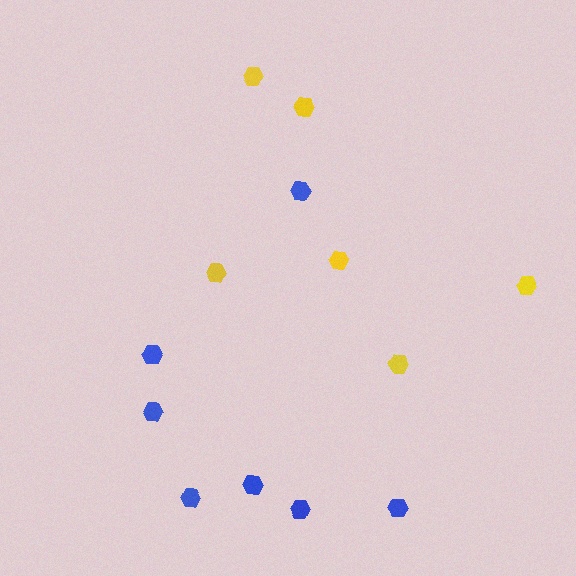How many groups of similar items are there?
There are 2 groups: one group of yellow hexagons (6) and one group of blue hexagons (7).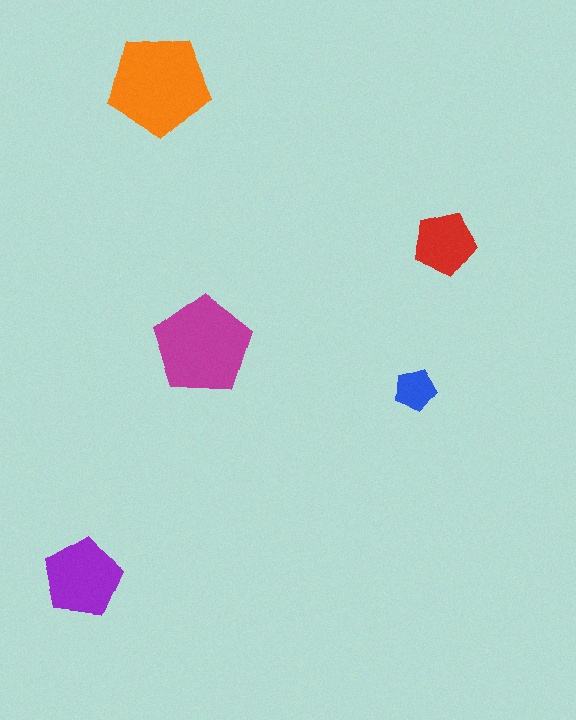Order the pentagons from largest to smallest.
the orange one, the magenta one, the purple one, the red one, the blue one.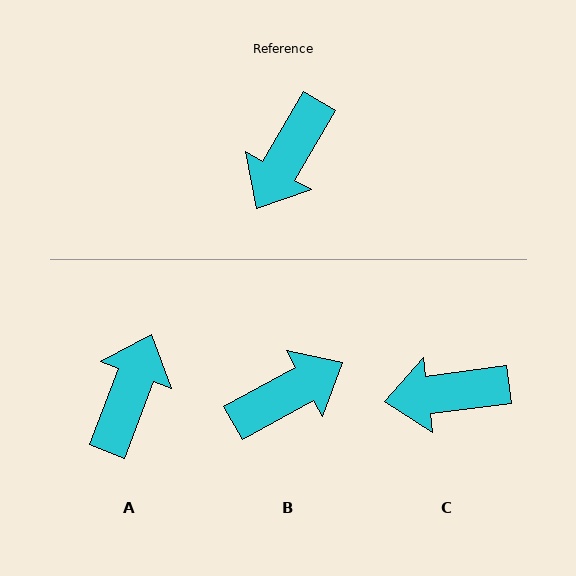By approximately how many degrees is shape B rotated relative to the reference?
Approximately 149 degrees counter-clockwise.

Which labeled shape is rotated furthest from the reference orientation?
A, about 171 degrees away.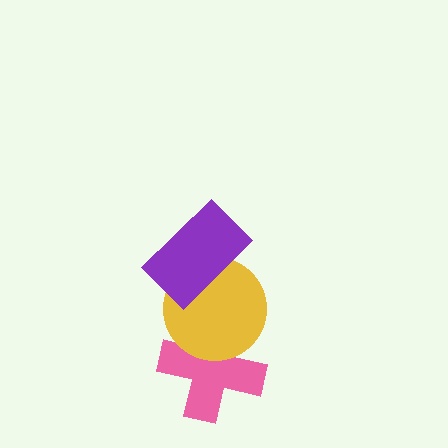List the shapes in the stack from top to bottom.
From top to bottom: the purple rectangle, the yellow circle, the pink cross.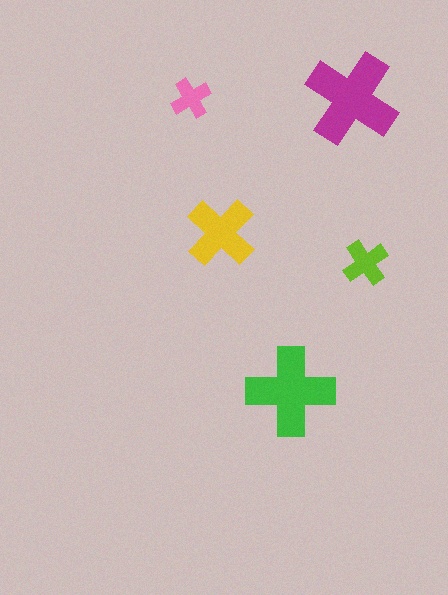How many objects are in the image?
There are 5 objects in the image.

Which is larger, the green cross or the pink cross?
The green one.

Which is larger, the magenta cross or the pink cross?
The magenta one.